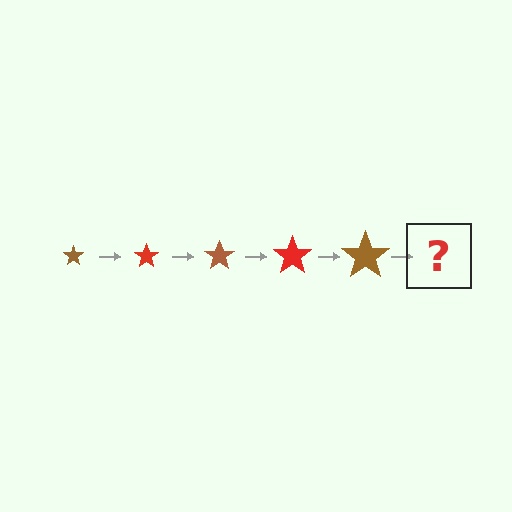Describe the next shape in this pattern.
It should be a red star, larger than the previous one.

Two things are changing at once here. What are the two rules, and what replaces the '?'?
The two rules are that the star grows larger each step and the color cycles through brown and red. The '?' should be a red star, larger than the previous one.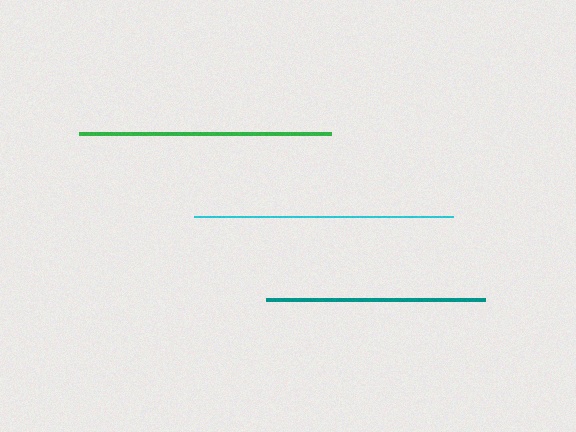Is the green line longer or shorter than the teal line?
The green line is longer than the teal line.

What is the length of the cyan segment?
The cyan segment is approximately 259 pixels long.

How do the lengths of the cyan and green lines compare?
The cyan and green lines are approximately the same length.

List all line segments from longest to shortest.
From longest to shortest: cyan, green, teal.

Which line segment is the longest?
The cyan line is the longest at approximately 259 pixels.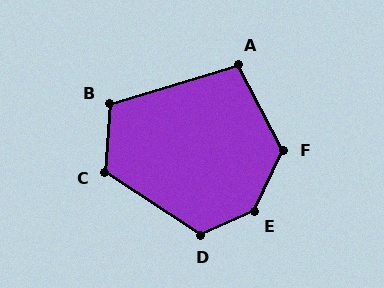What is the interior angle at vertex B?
Approximately 111 degrees (obtuse).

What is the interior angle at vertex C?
Approximately 119 degrees (obtuse).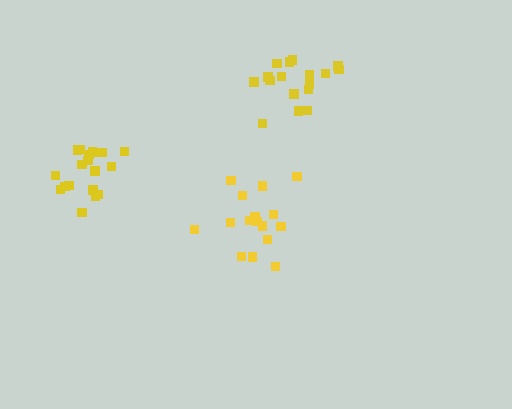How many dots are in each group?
Group 1: 18 dots, Group 2: 17 dots, Group 3: 16 dots (51 total).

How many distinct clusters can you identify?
There are 3 distinct clusters.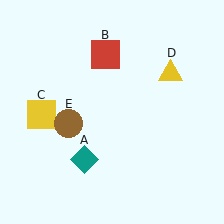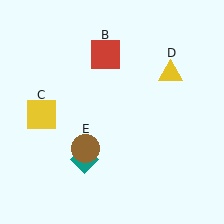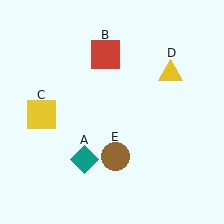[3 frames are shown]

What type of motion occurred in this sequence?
The brown circle (object E) rotated counterclockwise around the center of the scene.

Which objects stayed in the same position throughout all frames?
Teal diamond (object A) and red square (object B) and yellow square (object C) and yellow triangle (object D) remained stationary.